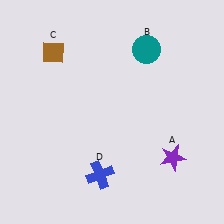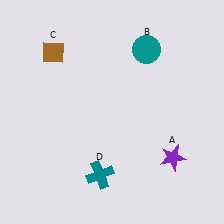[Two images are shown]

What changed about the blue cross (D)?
In Image 1, D is blue. In Image 2, it changed to teal.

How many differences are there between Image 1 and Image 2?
There is 1 difference between the two images.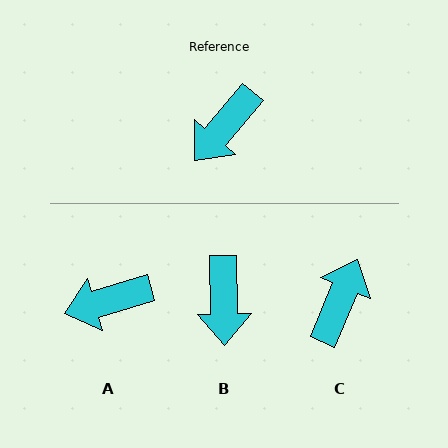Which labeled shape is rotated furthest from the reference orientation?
C, about 163 degrees away.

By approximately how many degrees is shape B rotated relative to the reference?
Approximately 41 degrees counter-clockwise.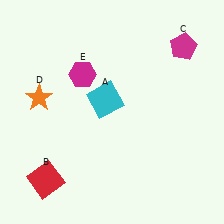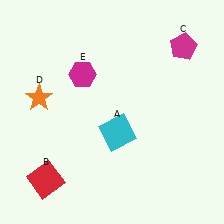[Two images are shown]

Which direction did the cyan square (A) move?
The cyan square (A) moved down.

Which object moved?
The cyan square (A) moved down.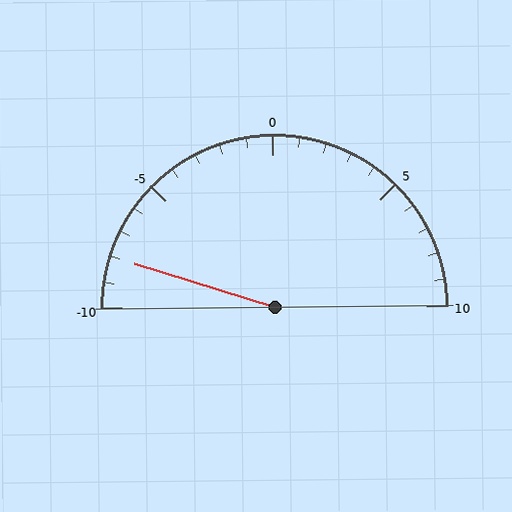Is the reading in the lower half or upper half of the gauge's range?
The reading is in the lower half of the range (-10 to 10).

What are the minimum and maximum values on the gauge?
The gauge ranges from -10 to 10.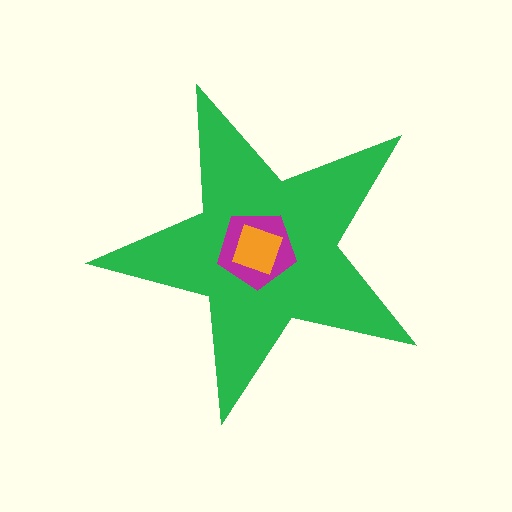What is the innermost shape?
The orange diamond.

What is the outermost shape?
The green star.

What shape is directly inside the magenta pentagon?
The orange diamond.